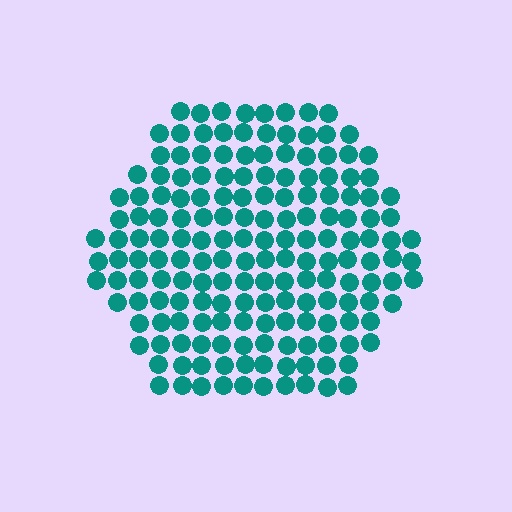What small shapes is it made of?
It is made of small circles.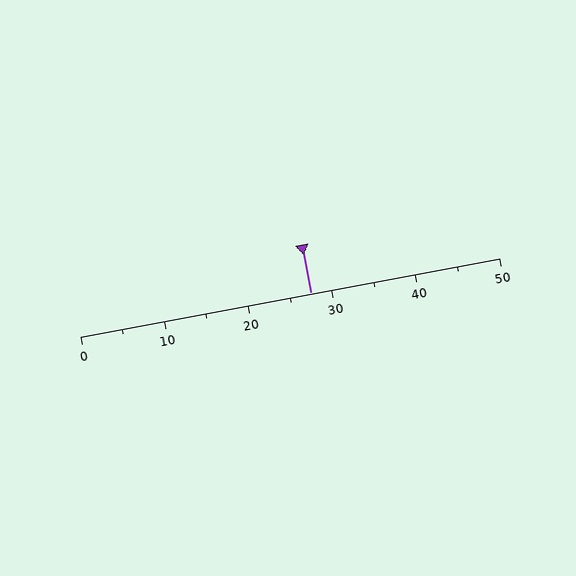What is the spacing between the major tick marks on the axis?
The major ticks are spaced 10 apart.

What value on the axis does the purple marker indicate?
The marker indicates approximately 27.5.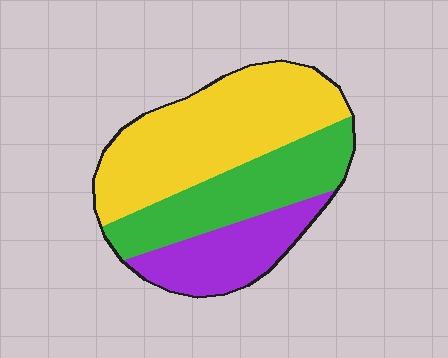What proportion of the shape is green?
Green takes up about one third (1/3) of the shape.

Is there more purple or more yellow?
Yellow.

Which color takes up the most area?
Yellow, at roughly 50%.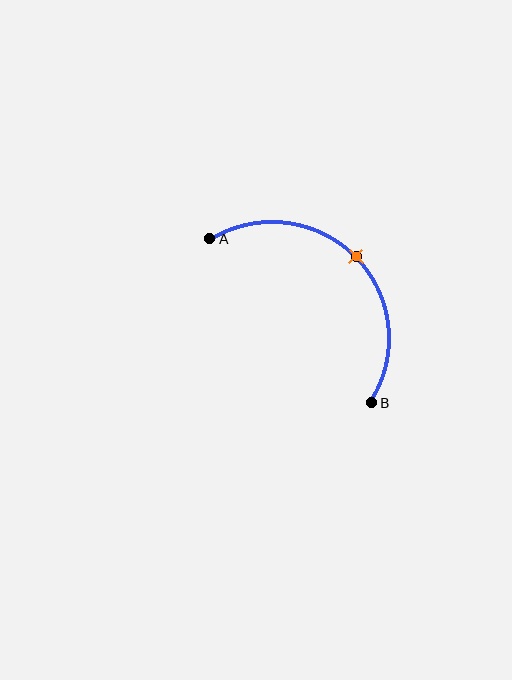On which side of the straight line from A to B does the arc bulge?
The arc bulges above and to the right of the straight line connecting A and B.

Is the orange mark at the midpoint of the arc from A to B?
Yes. The orange mark lies on the arc at equal arc-length from both A and B — it is the arc midpoint.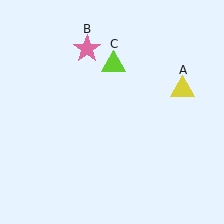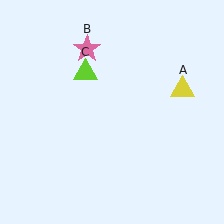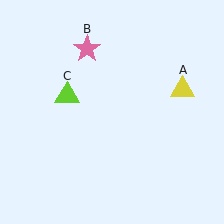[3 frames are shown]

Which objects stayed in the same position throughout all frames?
Yellow triangle (object A) and pink star (object B) remained stationary.